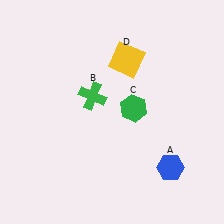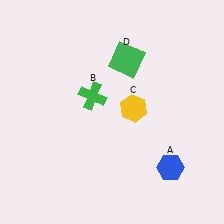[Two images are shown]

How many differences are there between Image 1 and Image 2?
There are 2 differences between the two images.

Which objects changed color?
C changed from green to yellow. D changed from yellow to green.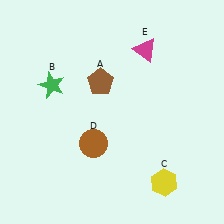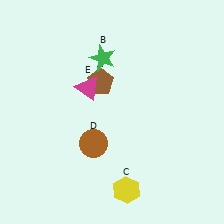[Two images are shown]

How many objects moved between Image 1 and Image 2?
3 objects moved between the two images.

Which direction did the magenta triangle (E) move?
The magenta triangle (E) moved left.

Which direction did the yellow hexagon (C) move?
The yellow hexagon (C) moved left.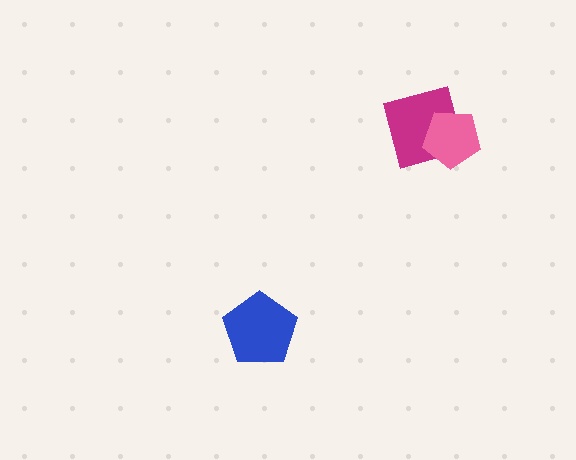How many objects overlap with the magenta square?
1 object overlaps with the magenta square.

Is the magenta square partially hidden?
Yes, it is partially covered by another shape.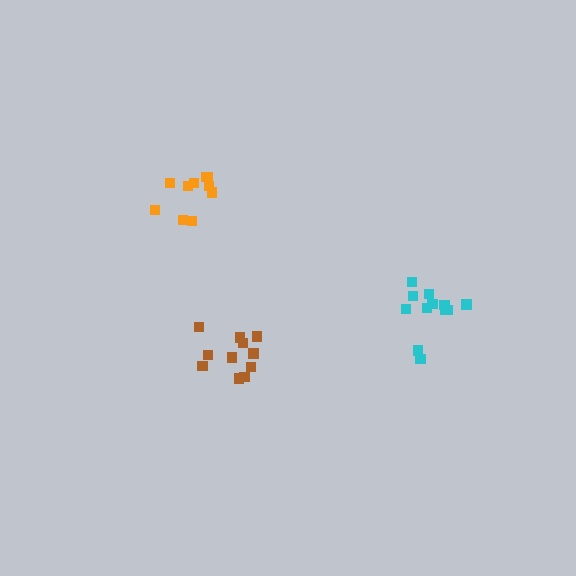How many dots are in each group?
Group 1: 11 dots, Group 2: 12 dots, Group 3: 10 dots (33 total).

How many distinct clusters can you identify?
There are 3 distinct clusters.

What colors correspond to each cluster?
The clusters are colored: brown, cyan, orange.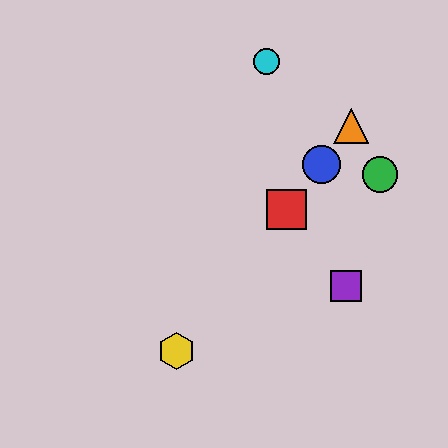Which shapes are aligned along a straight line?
The red square, the blue circle, the yellow hexagon, the orange triangle are aligned along a straight line.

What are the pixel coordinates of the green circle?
The green circle is at (380, 174).